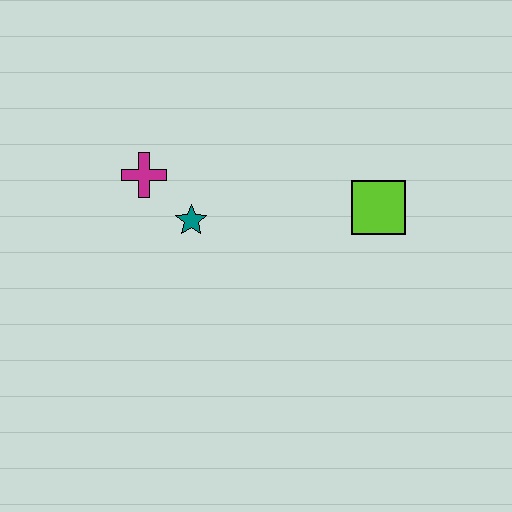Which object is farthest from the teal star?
The lime square is farthest from the teal star.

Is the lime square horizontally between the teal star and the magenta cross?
No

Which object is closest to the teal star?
The magenta cross is closest to the teal star.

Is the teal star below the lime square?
Yes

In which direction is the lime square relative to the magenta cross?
The lime square is to the right of the magenta cross.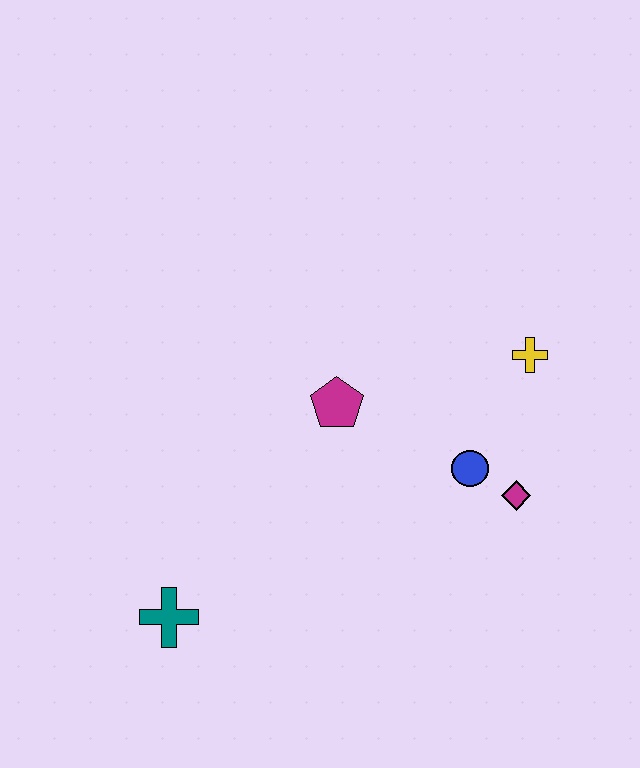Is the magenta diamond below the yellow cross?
Yes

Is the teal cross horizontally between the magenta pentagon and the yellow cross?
No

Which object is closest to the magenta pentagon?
The blue circle is closest to the magenta pentagon.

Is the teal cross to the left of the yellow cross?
Yes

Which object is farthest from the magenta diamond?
The teal cross is farthest from the magenta diamond.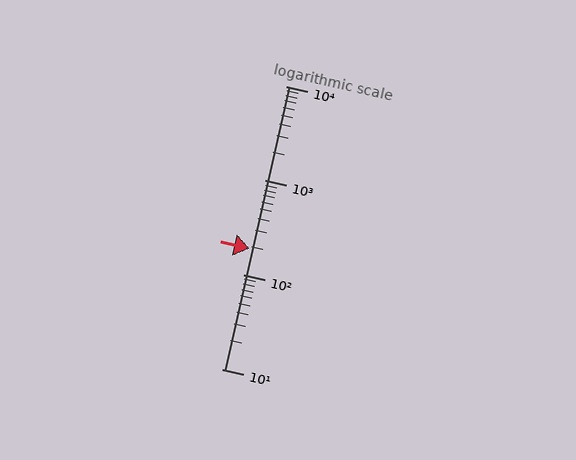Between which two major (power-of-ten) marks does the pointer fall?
The pointer is between 100 and 1000.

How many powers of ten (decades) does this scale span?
The scale spans 3 decades, from 10 to 10000.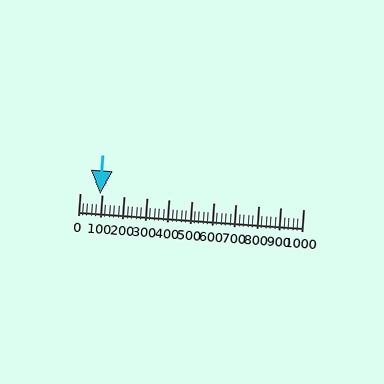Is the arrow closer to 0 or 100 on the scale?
The arrow is closer to 100.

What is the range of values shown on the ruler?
The ruler shows values from 0 to 1000.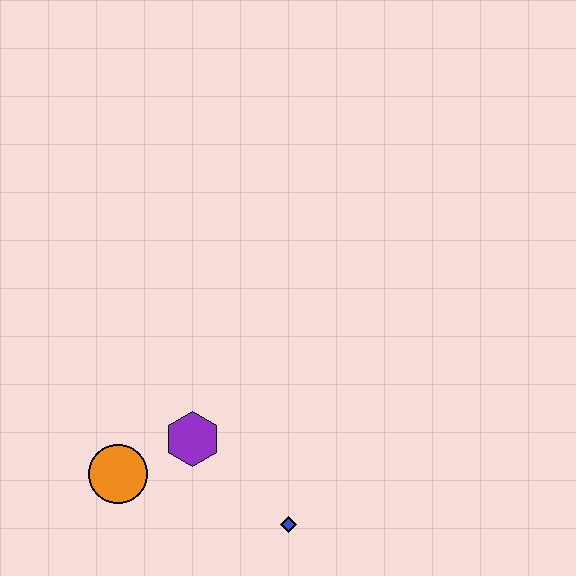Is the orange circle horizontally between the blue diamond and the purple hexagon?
No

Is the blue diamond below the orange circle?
Yes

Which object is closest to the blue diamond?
The purple hexagon is closest to the blue diamond.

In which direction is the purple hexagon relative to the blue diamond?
The purple hexagon is to the left of the blue diamond.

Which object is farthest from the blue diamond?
The orange circle is farthest from the blue diamond.